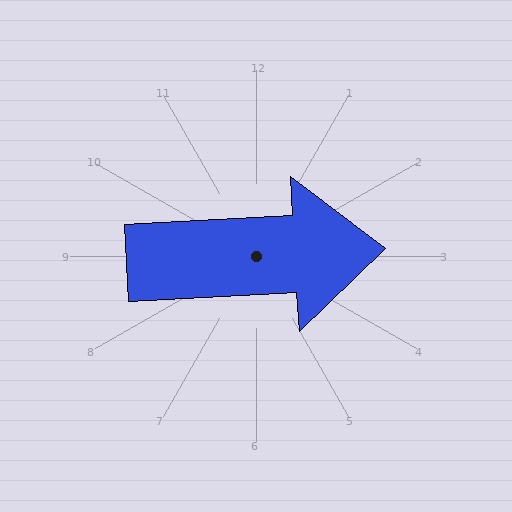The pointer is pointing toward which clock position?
Roughly 3 o'clock.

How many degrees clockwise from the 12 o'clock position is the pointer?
Approximately 87 degrees.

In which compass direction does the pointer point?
East.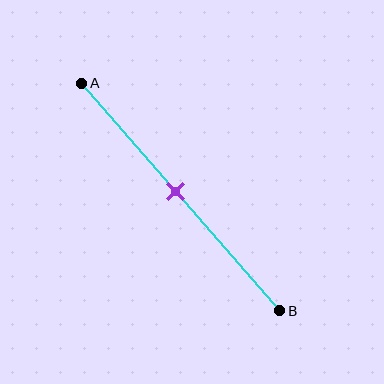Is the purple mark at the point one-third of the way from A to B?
No, the mark is at about 50% from A, not at the 33% one-third point.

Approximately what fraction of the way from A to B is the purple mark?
The purple mark is approximately 50% of the way from A to B.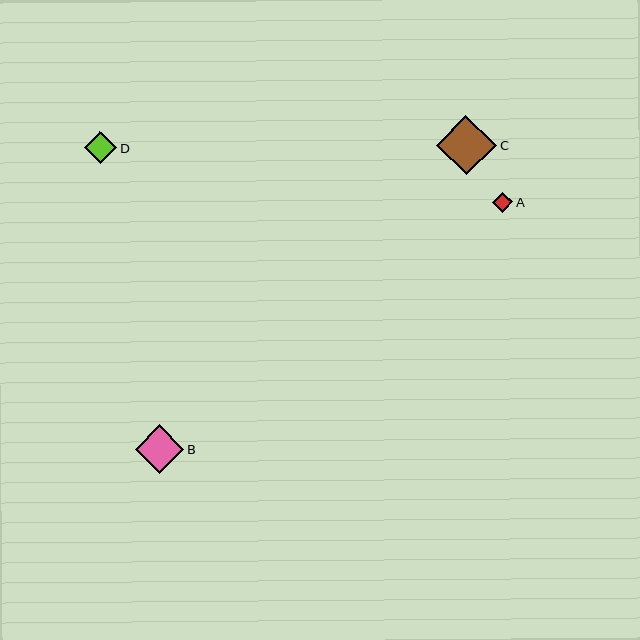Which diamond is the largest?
Diamond C is the largest with a size of approximately 60 pixels.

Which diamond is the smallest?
Diamond A is the smallest with a size of approximately 21 pixels.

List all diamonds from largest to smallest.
From largest to smallest: C, B, D, A.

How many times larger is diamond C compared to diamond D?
Diamond C is approximately 1.8 times the size of diamond D.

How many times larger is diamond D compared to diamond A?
Diamond D is approximately 1.6 times the size of diamond A.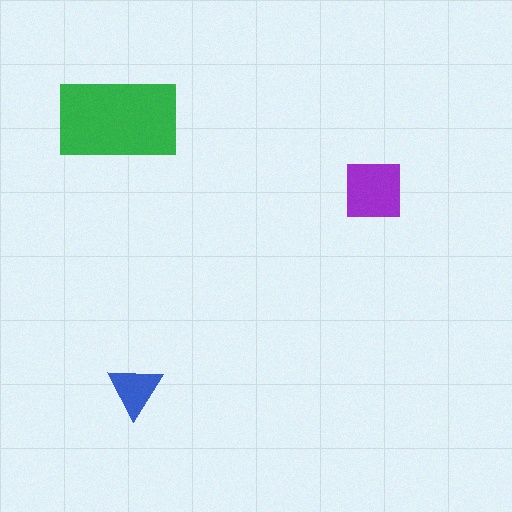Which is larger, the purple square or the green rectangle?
The green rectangle.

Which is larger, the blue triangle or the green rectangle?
The green rectangle.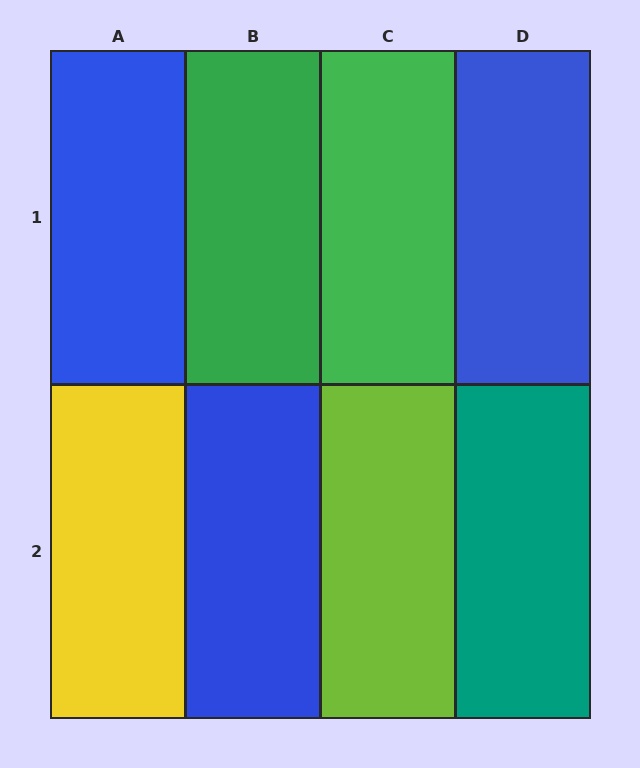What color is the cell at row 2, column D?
Teal.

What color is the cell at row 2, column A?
Yellow.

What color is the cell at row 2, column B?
Blue.